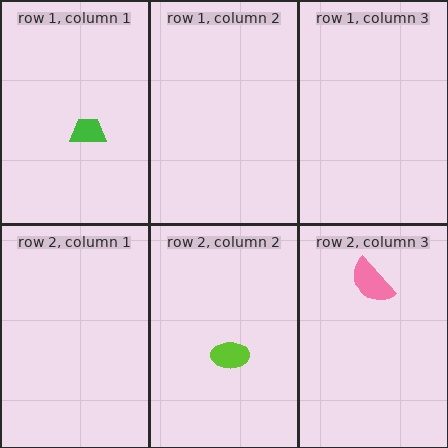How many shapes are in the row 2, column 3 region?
1.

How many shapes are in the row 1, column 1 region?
1.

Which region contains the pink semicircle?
The row 2, column 3 region.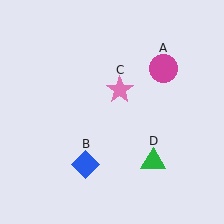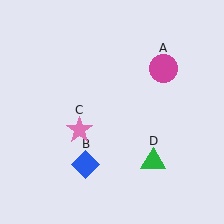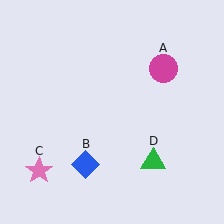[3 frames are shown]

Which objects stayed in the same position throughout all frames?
Magenta circle (object A) and blue diamond (object B) and green triangle (object D) remained stationary.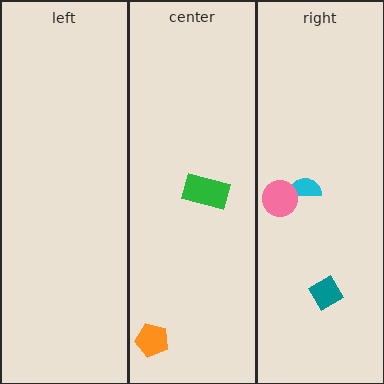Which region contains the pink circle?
The right region.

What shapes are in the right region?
The cyan semicircle, the teal diamond, the pink circle.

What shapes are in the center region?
The orange pentagon, the green rectangle.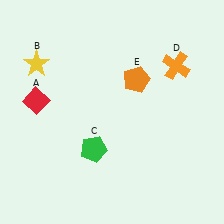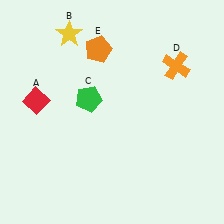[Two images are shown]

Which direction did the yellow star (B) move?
The yellow star (B) moved right.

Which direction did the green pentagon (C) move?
The green pentagon (C) moved up.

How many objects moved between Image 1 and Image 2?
3 objects moved between the two images.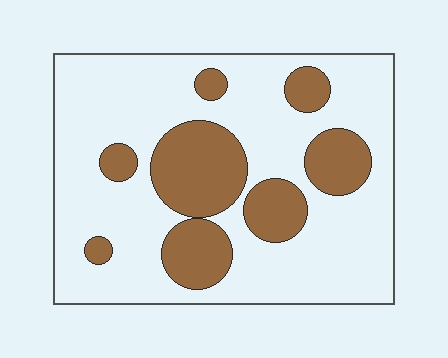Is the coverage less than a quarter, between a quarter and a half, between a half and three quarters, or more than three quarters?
Between a quarter and a half.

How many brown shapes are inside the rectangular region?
8.